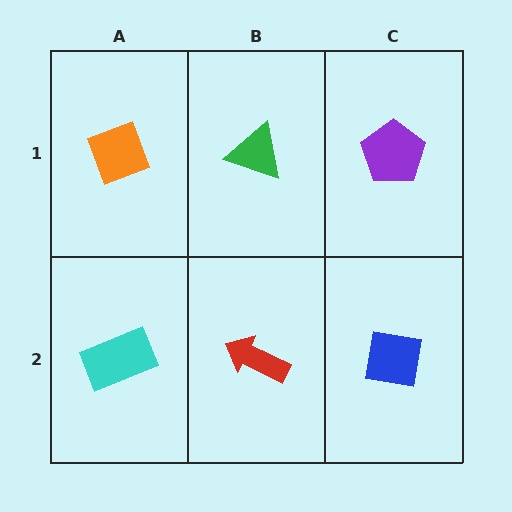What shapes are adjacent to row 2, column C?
A purple pentagon (row 1, column C), a red arrow (row 2, column B).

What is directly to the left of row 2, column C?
A red arrow.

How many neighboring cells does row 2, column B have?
3.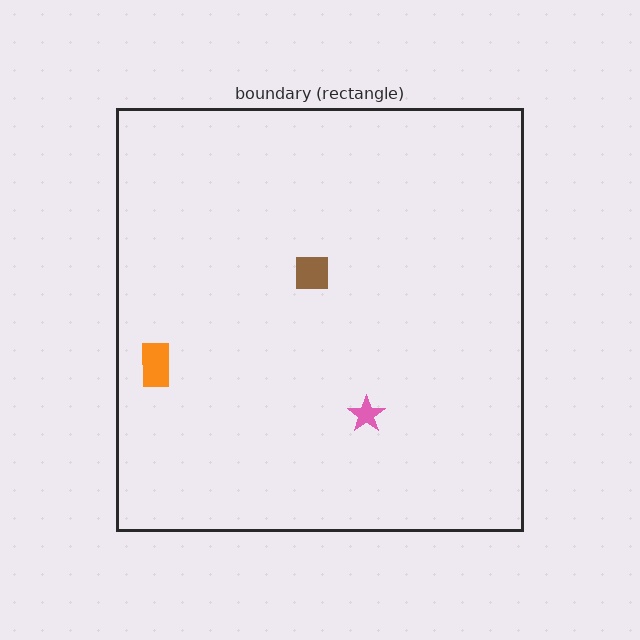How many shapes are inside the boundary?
3 inside, 0 outside.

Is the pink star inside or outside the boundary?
Inside.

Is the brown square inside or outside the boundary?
Inside.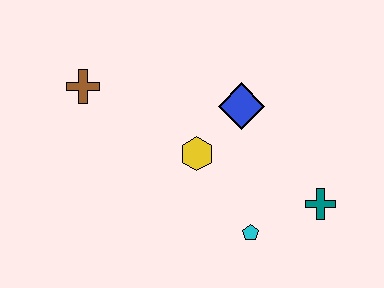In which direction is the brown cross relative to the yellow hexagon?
The brown cross is to the left of the yellow hexagon.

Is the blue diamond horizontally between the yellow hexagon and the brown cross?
No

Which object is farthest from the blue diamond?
The brown cross is farthest from the blue diamond.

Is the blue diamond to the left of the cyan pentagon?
Yes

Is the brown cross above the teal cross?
Yes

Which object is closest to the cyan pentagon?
The teal cross is closest to the cyan pentagon.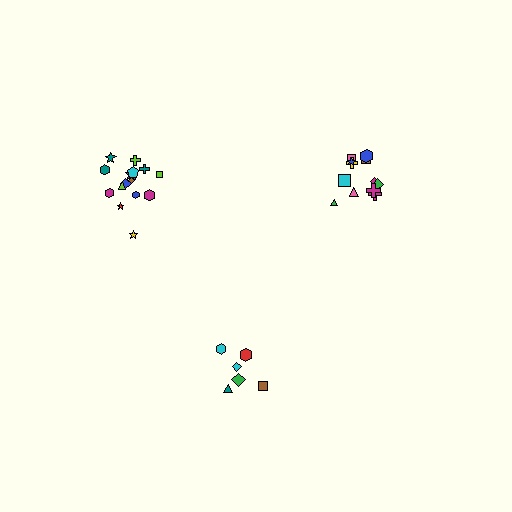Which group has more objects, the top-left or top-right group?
The top-left group.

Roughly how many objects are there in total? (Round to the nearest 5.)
Roughly 35 objects in total.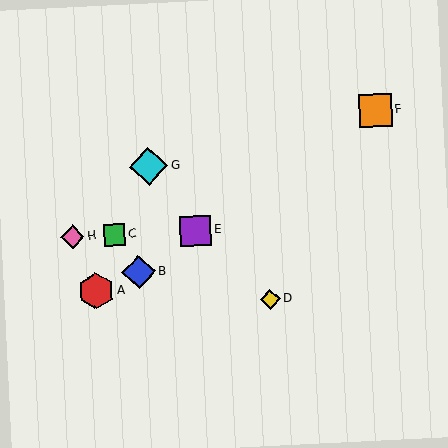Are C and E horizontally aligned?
Yes, both are at y≈235.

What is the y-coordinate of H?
Object H is at y≈237.